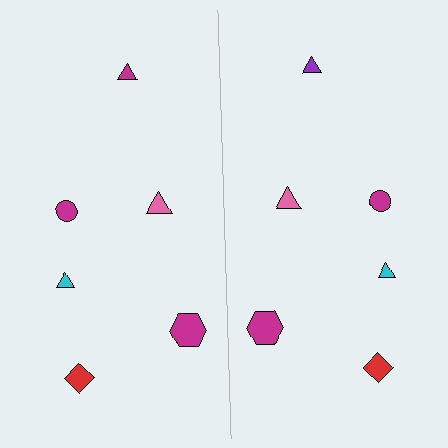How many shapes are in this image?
There are 12 shapes in this image.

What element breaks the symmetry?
The purple triangle on the right side breaks the symmetry — its mirror counterpart is magenta.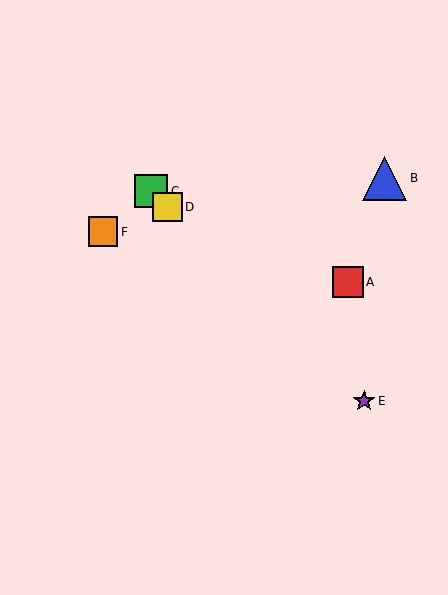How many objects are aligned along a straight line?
3 objects (C, D, E) are aligned along a straight line.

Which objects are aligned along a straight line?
Objects C, D, E are aligned along a straight line.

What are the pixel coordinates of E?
Object E is at (364, 401).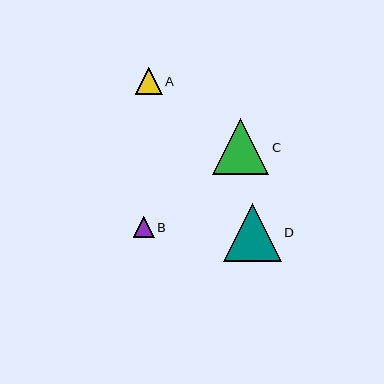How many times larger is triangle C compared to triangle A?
Triangle C is approximately 2.1 times the size of triangle A.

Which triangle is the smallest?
Triangle B is the smallest with a size of approximately 21 pixels.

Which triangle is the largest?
Triangle D is the largest with a size of approximately 57 pixels.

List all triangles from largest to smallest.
From largest to smallest: D, C, A, B.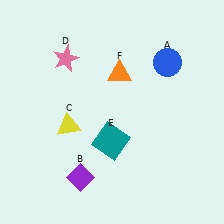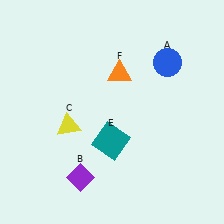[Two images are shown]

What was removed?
The pink star (D) was removed in Image 2.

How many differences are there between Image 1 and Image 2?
There is 1 difference between the two images.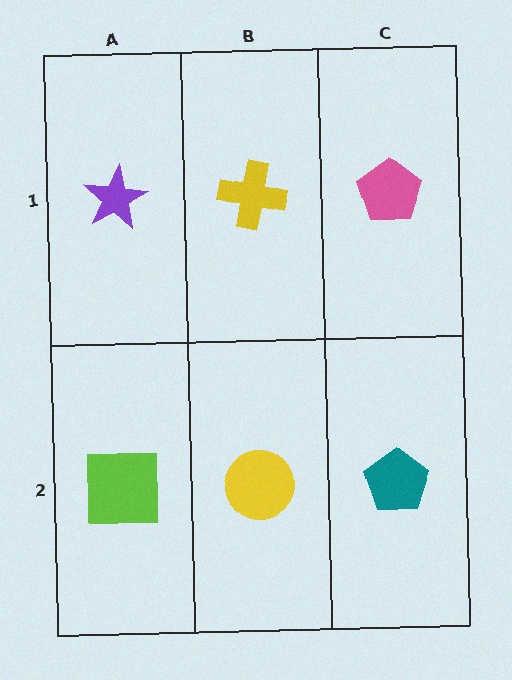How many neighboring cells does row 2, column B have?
3.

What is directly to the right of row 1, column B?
A pink pentagon.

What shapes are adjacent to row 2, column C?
A pink pentagon (row 1, column C), a yellow circle (row 2, column B).